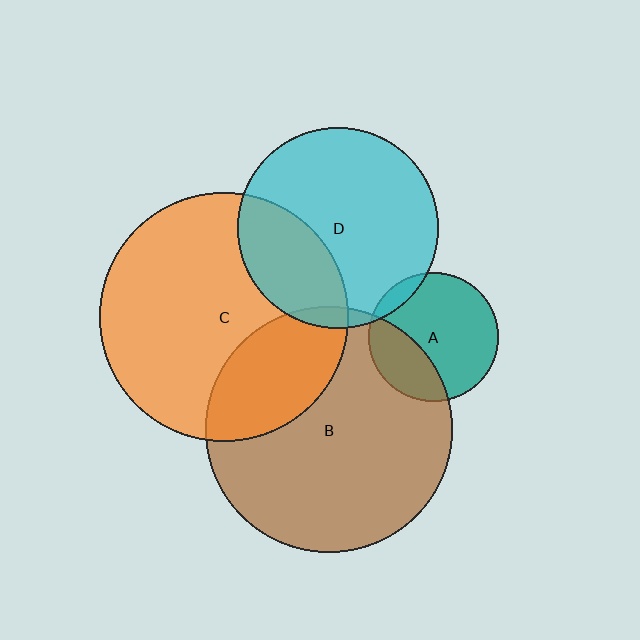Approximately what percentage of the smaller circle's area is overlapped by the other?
Approximately 10%.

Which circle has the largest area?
Circle C (orange).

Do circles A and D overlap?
Yes.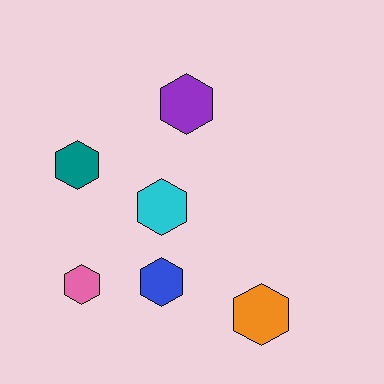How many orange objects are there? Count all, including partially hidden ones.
There is 1 orange object.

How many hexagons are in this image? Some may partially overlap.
There are 6 hexagons.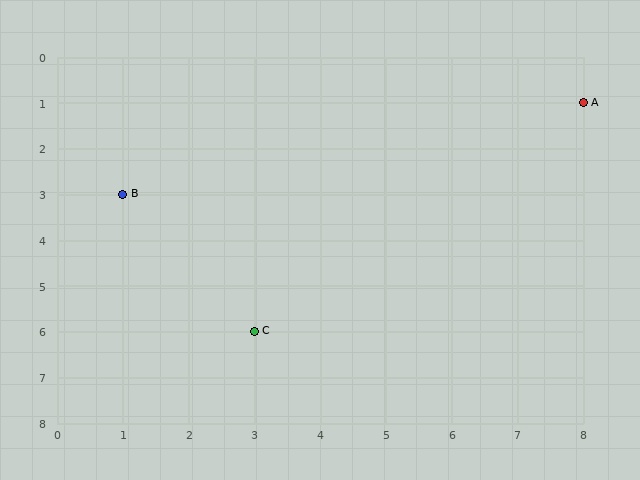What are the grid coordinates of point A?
Point A is at grid coordinates (8, 1).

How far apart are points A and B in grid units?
Points A and B are 7 columns and 2 rows apart (about 7.3 grid units diagonally).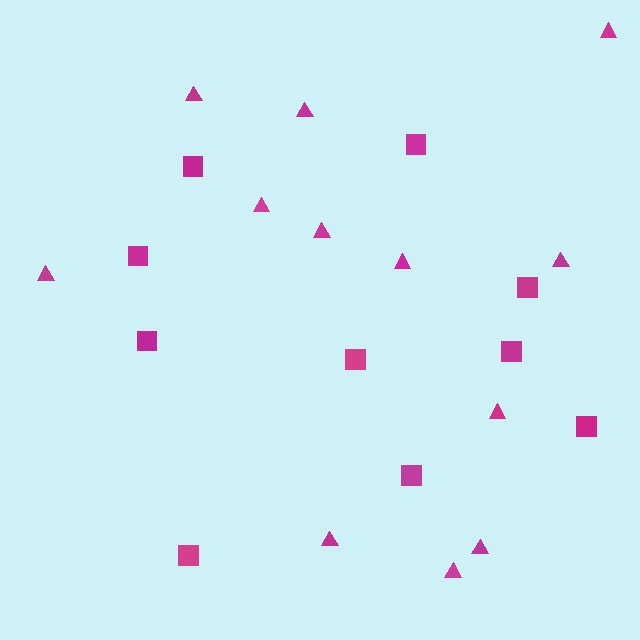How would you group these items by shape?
There are 2 groups: one group of squares (10) and one group of triangles (12).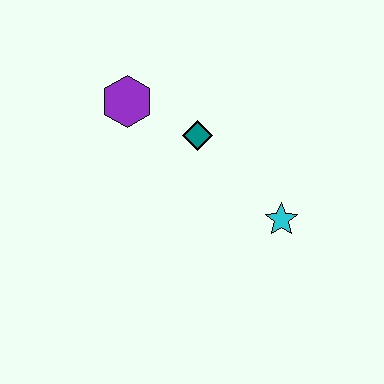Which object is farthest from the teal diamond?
The cyan star is farthest from the teal diamond.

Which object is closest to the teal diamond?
The purple hexagon is closest to the teal diamond.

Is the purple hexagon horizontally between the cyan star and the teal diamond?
No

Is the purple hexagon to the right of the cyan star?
No